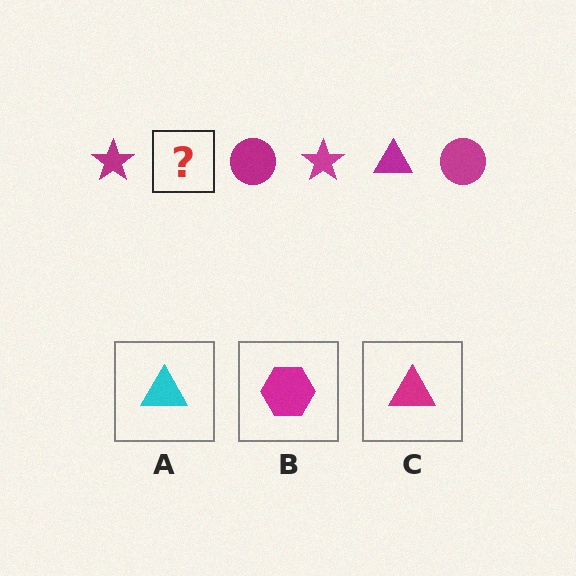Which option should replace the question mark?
Option C.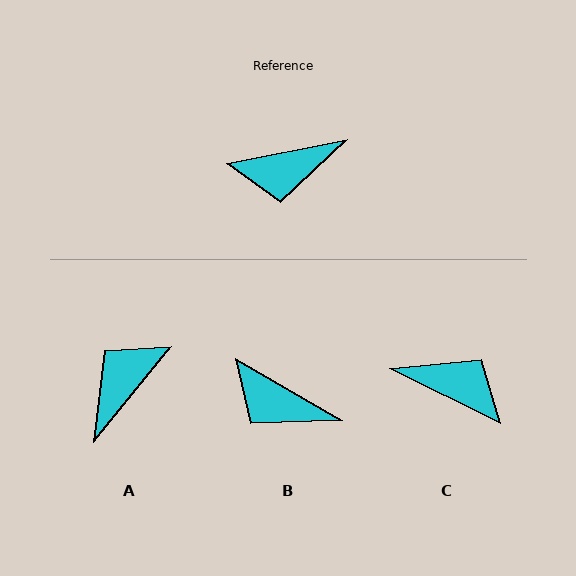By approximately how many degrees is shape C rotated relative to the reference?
Approximately 142 degrees counter-clockwise.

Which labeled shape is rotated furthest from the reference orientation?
C, about 142 degrees away.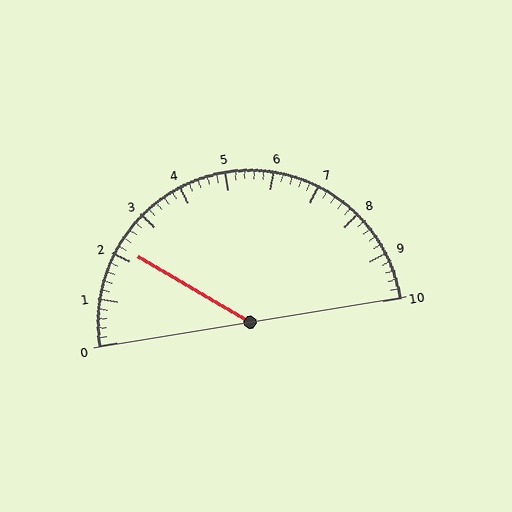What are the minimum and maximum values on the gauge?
The gauge ranges from 0 to 10.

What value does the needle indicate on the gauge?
The needle indicates approximately 2.2.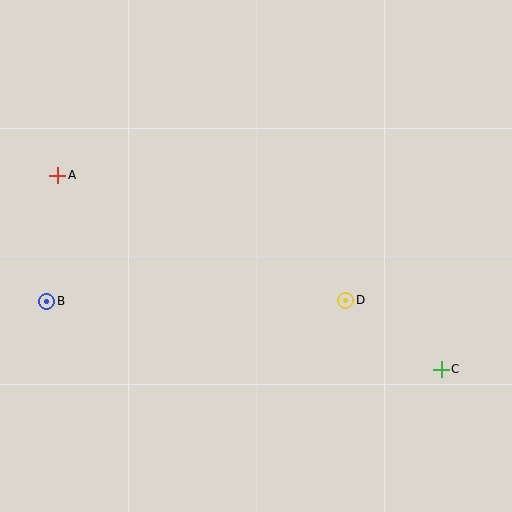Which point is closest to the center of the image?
Point D at (346, 300) is closest to the center.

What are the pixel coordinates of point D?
Point D is at (346, 300).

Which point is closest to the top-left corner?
Point A is closest to the top-left corner.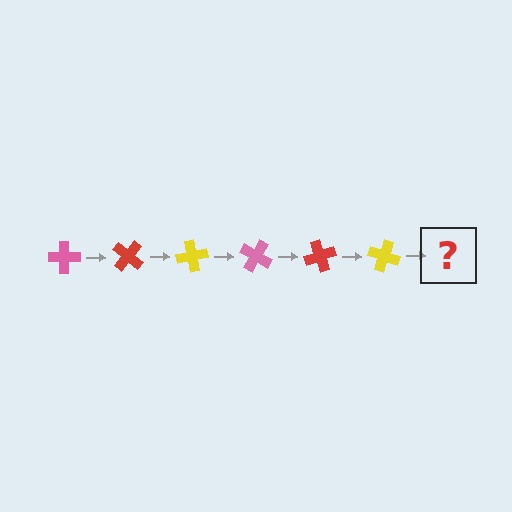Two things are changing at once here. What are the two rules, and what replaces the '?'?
The two rules are that it rotates 40 degrees each step and the color cycles through pink, red, and yellow. The '?' should be a pink cross, rotated 240 degrees from the start.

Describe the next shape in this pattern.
It should be a pink cross, rotated 240 degrees from the start.